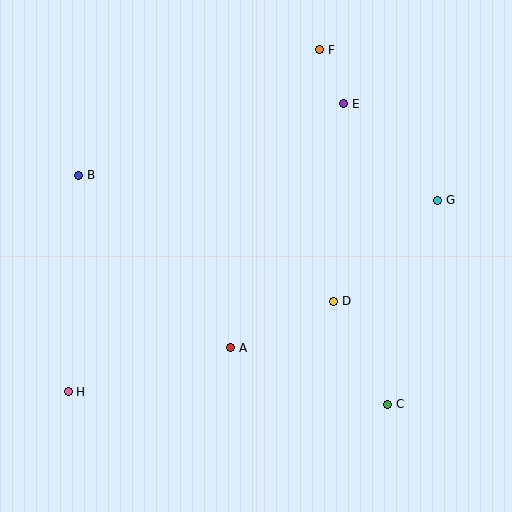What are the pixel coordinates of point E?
Point E is at (344, 104).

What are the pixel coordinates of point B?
Point B is at (79, 175).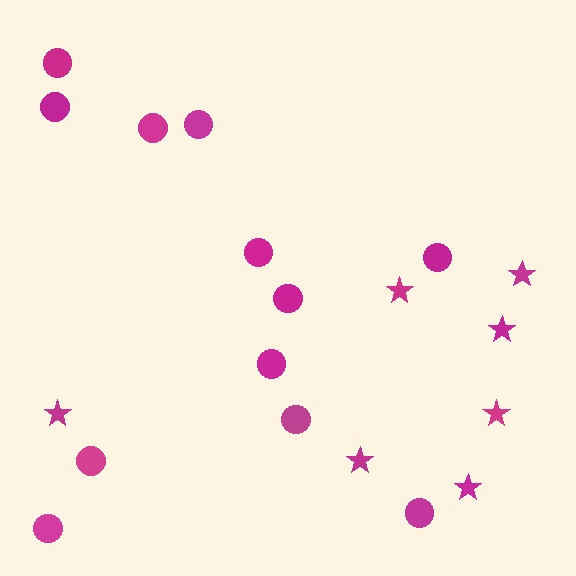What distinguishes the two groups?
There are 2 groups: one group of stars (7) and one group of circles (12).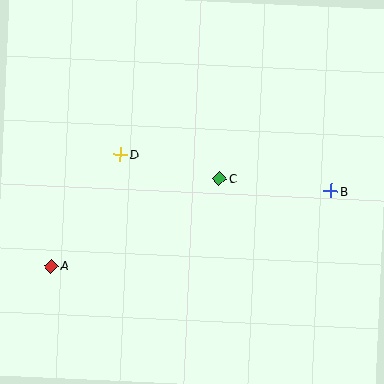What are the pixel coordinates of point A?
Point A is at (51, 266).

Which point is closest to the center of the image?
Point C at (219, 179) is closest to the center.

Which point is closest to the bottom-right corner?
Point B is closest to the bottom-right corner.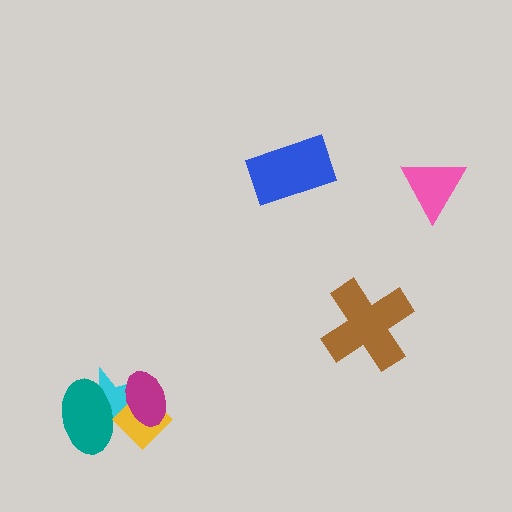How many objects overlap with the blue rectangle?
0 objects overlap with the blue rectangle.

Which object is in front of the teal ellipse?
The yellow diamond is in front of the teal ellipse.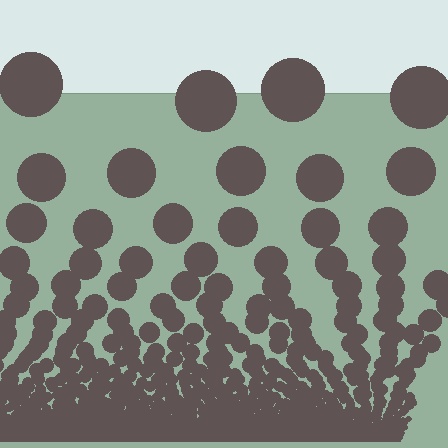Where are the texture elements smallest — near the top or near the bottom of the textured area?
Near the bottom.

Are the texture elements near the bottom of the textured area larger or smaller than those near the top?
Smaller. The gradient is inverted — elements near the bottom are smaller and denser.